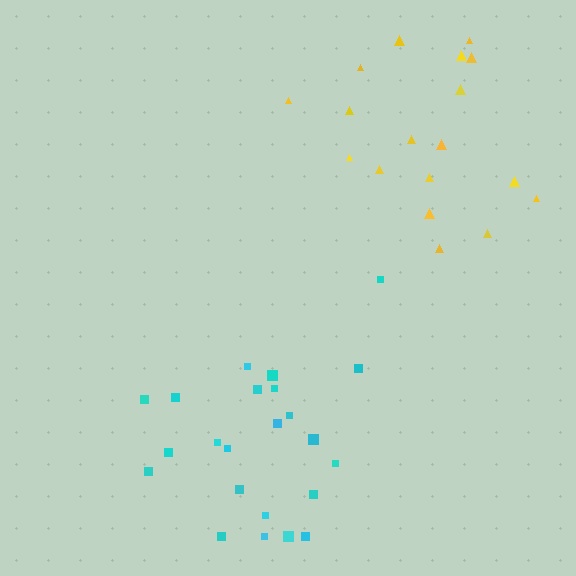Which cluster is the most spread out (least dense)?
Yellow.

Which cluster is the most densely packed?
Cyan.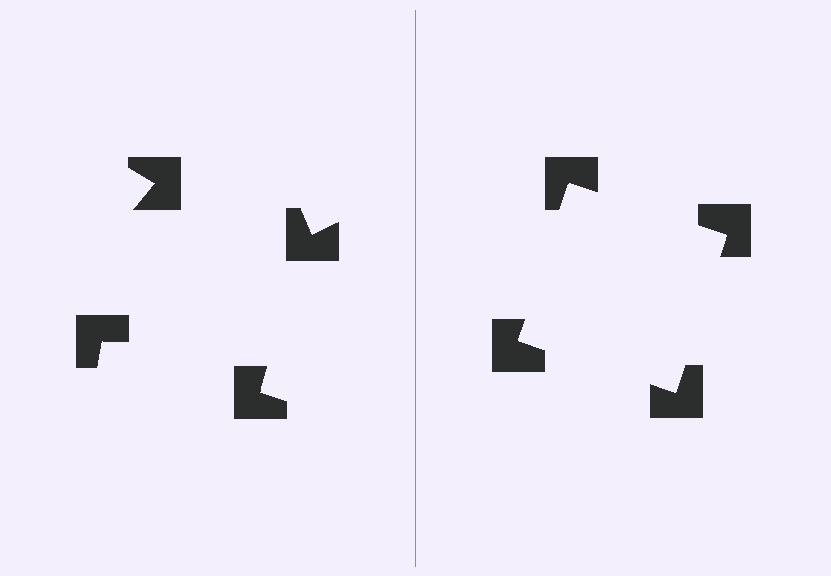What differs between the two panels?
The notched squares are positioned identically on both sides; only the wedge orientations differ. On the right they align to a square; on the left they are misaligned.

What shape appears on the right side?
An illusory square.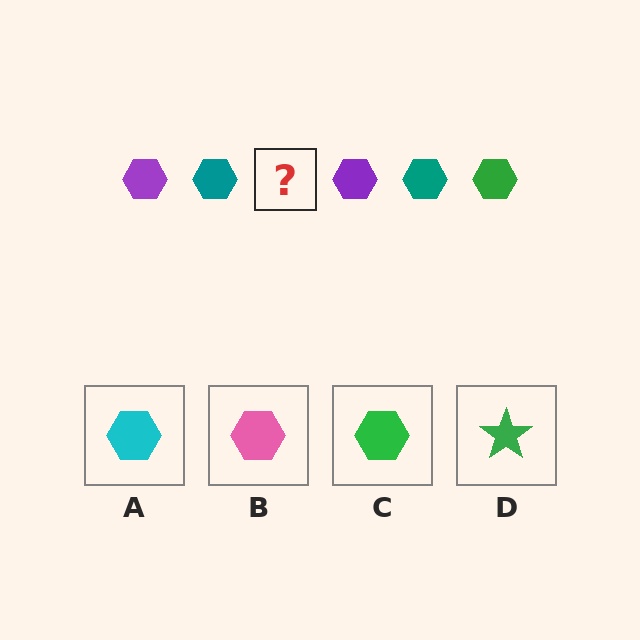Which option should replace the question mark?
Option C.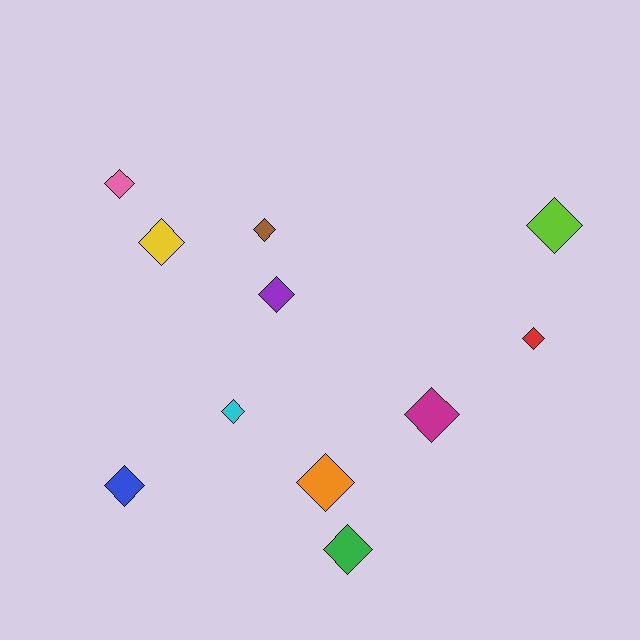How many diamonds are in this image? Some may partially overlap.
There are 11 diamonds.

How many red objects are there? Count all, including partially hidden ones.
There is 1 red object.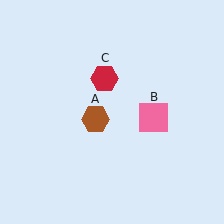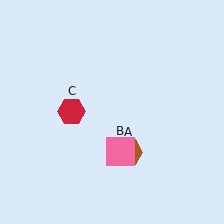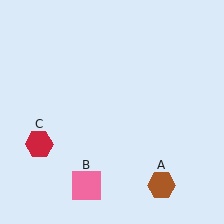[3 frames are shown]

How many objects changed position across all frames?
3 objects changed position: brown hexagon (object A), pink square (object B), red hexagon (object C).